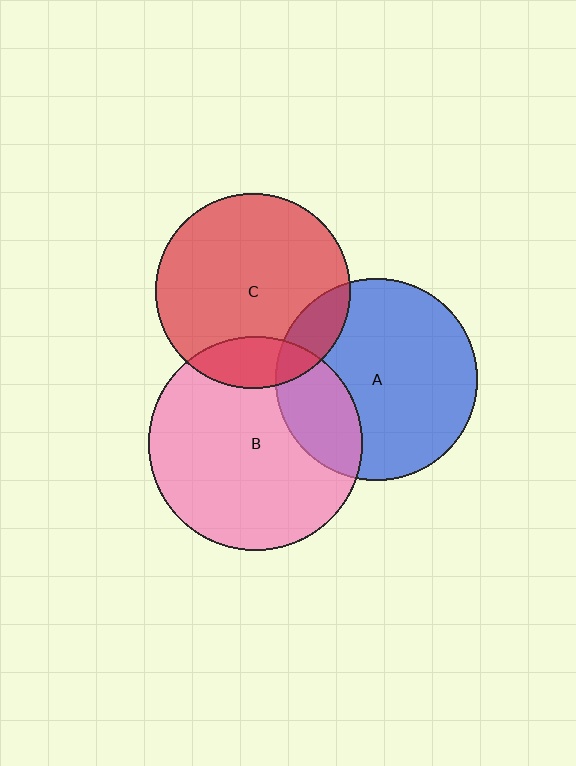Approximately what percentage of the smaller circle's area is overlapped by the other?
Approximately 15%.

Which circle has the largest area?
Circle B (pink).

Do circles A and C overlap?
Yes.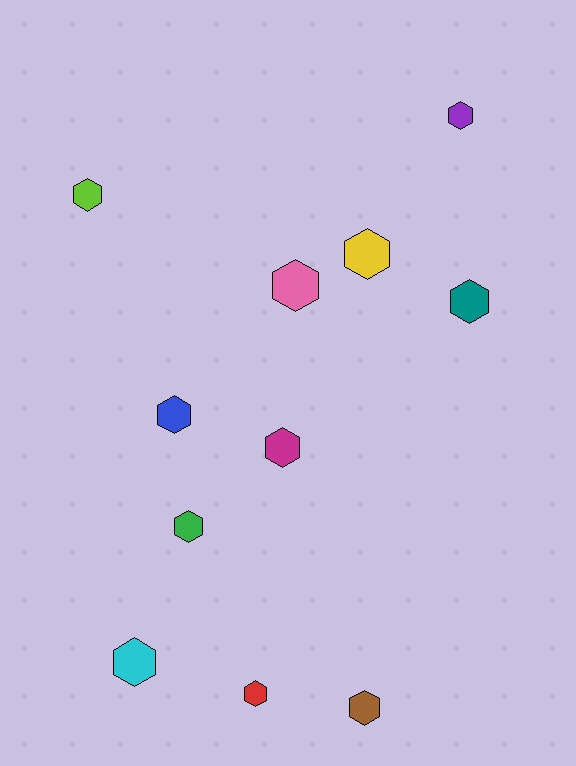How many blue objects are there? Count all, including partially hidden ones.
There is 1 blue object.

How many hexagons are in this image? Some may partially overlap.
There are 11 hexagons.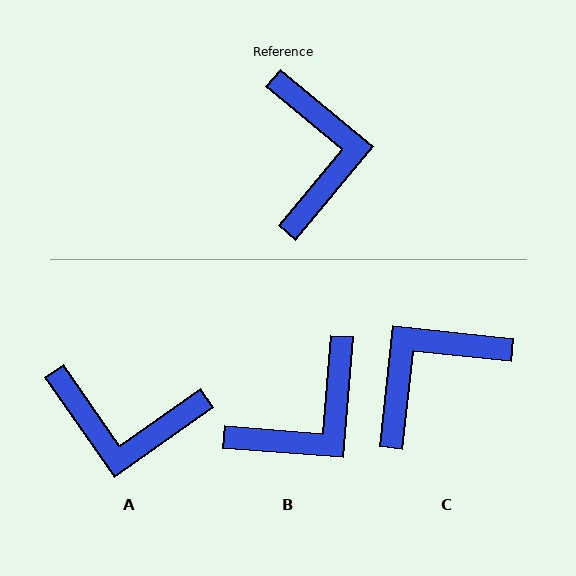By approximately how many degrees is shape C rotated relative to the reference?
Approximately 124 degrees counter-clockwise.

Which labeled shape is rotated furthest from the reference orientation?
C, about 124 degrees away.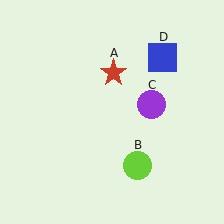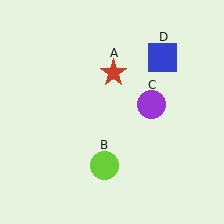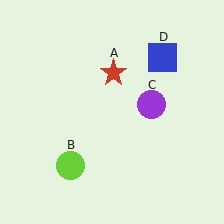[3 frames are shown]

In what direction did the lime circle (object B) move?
The lime circle (object B) moved left.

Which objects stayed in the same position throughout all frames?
Red star (object A) and purple circle (object C) and blue square (object D) remained stationary.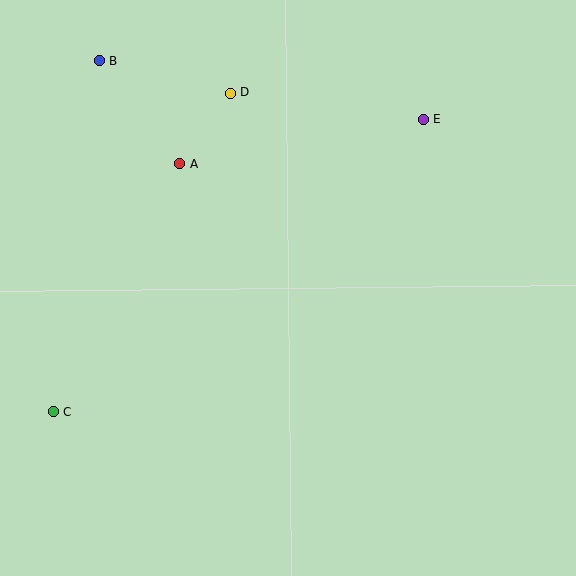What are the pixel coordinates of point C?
Point C is at (54, 412).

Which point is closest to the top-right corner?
Point E is closest to the top-right corner.